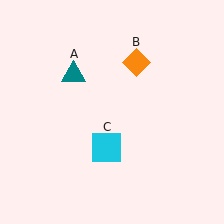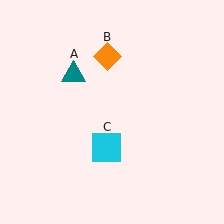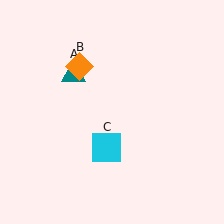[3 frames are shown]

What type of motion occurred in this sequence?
The orange diamond (object B) rotated counterclockwise around the center of the scene.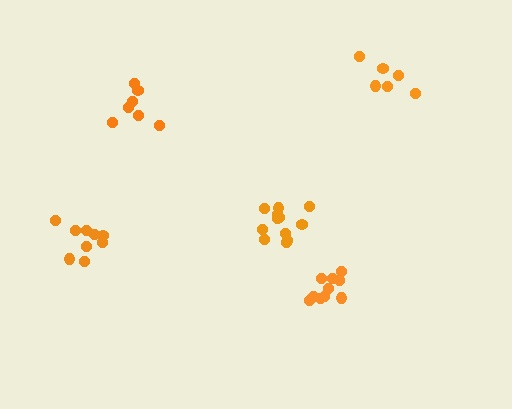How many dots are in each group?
Group 1: 9 dots, Group 2: 7 dots, Group 3: 6 dots, Group 4: 12 dots, Group 5: 10 dots (44 total).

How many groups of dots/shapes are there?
There are 5 groups.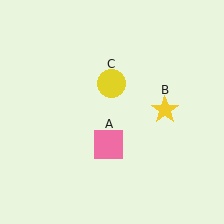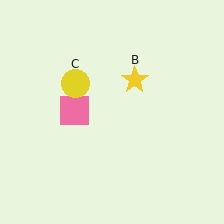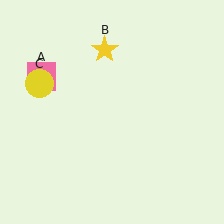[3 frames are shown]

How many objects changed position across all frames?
3 objects changed position: pink square (object A), yellow star (object B), yellow circle (object C).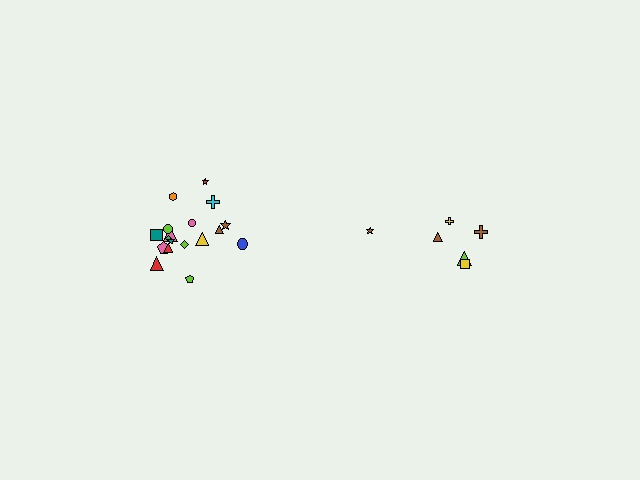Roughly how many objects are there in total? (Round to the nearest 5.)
Roughly 25 objects in total.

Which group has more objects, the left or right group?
The left group.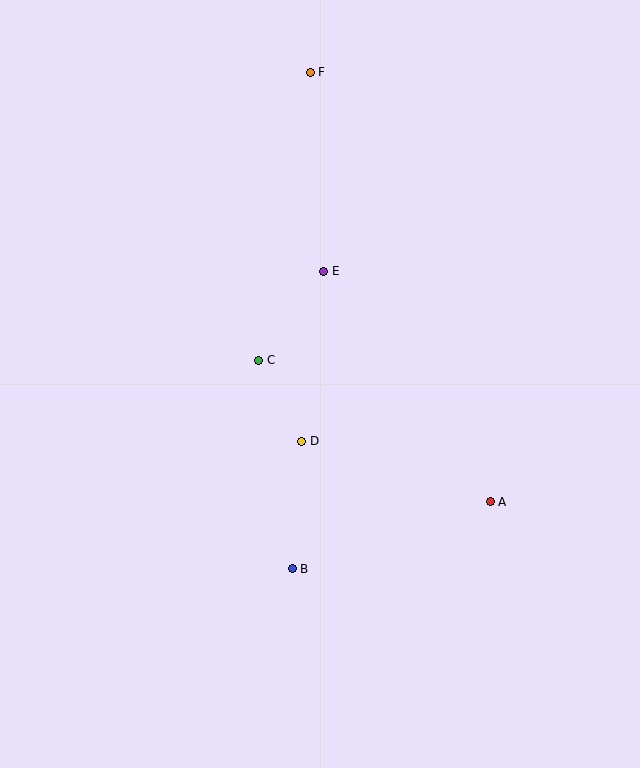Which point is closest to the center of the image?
Point D at (302, 441) is closest to the center.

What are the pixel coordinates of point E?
Point E is at (324, 271).